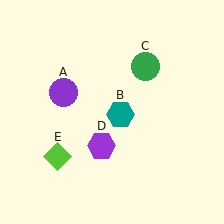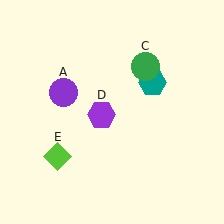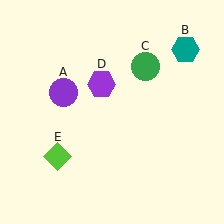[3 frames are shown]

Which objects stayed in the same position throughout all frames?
Purple circle (object A) and green circle (object C) and lime diamond (object E) remained stationary.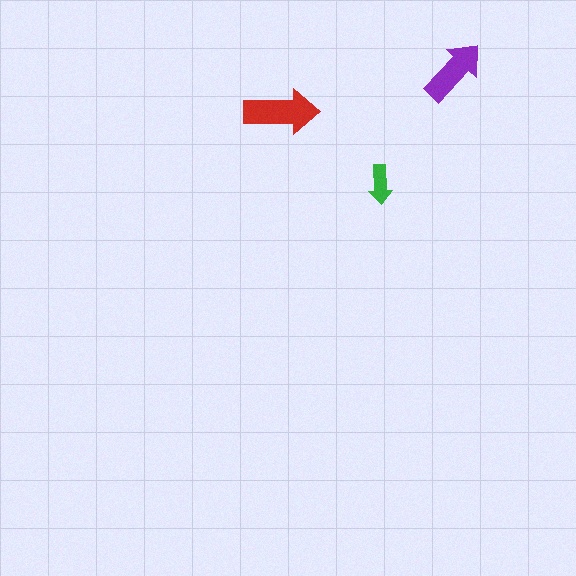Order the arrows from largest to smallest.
the red one, the purple one, the green one.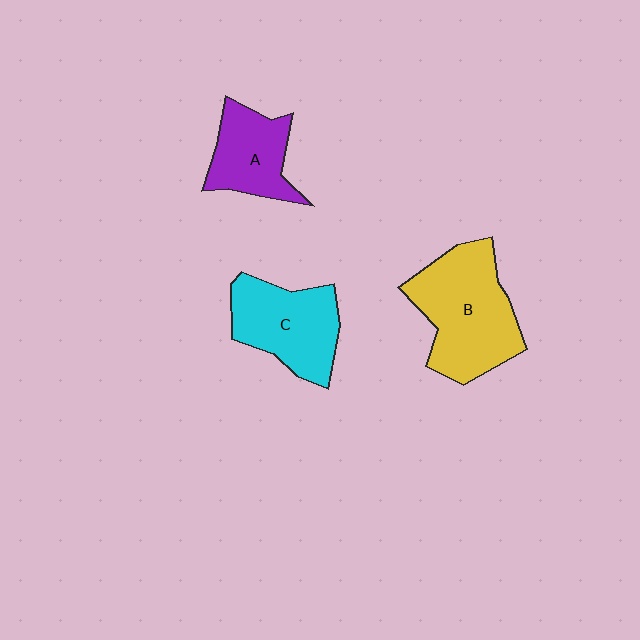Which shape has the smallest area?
Shape A (purple).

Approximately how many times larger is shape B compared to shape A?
Approximately 1.7 times.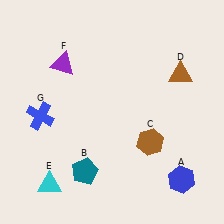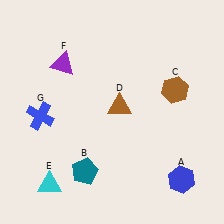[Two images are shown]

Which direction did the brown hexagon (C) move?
The brown hexagon (C) moved up.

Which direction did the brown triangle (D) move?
The brown triangle (D) moved left.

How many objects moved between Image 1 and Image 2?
2 objects moved between the two images.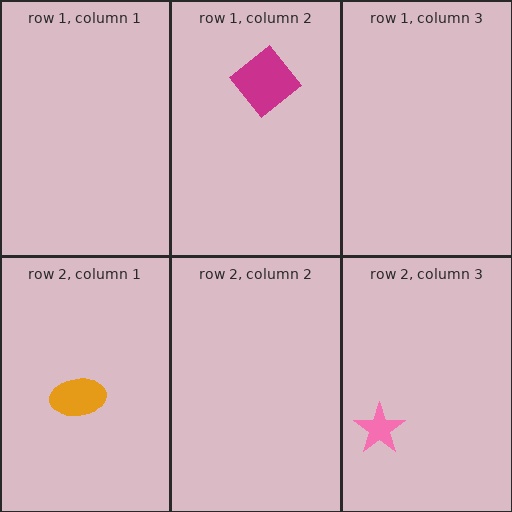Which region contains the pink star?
The row 2, column 3 region.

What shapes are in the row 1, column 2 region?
The magenta diamond.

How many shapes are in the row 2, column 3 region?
1.